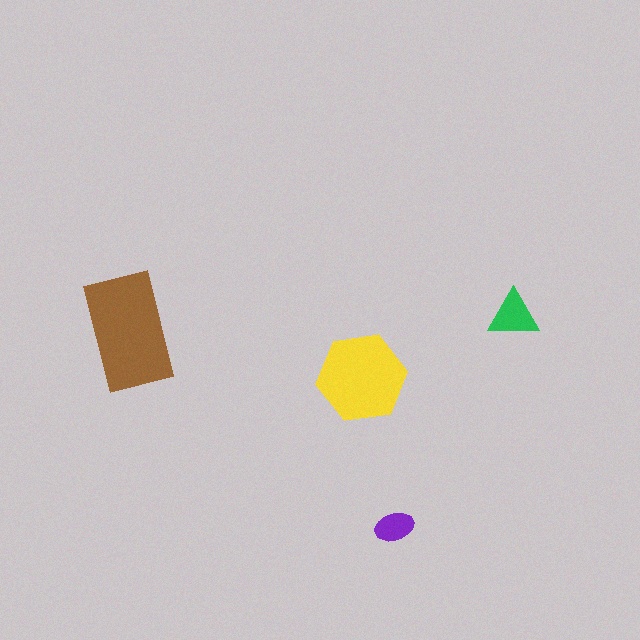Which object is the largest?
The brown rectangle.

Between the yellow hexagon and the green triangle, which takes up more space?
The yellow hexagon.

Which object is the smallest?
The purple ellipse.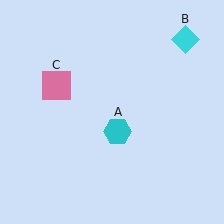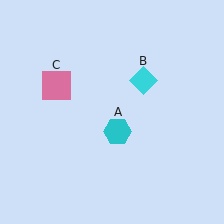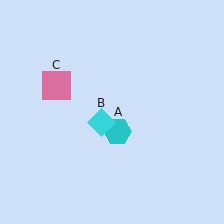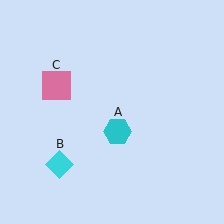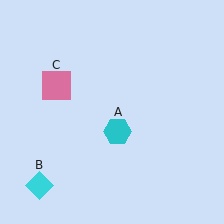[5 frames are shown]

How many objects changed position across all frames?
1 object changed position: cyan diamond (object B).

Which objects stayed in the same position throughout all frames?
Cyan hexagon (object A) and pink square (object C) remained stationary.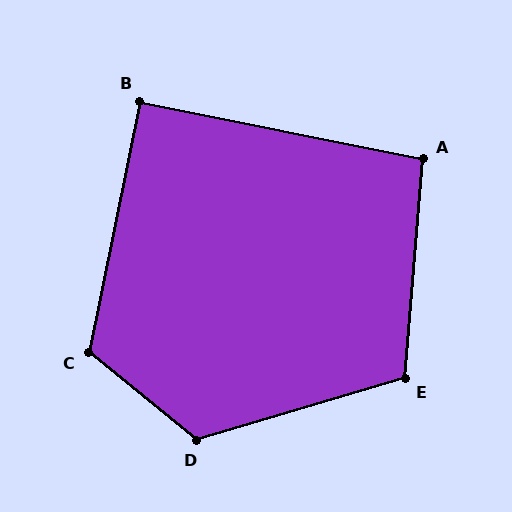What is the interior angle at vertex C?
Approximately 117 degrees (obtuse).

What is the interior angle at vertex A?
Approximately 97 degrees (obtuse).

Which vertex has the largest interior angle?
D, at approximately 125 degrees.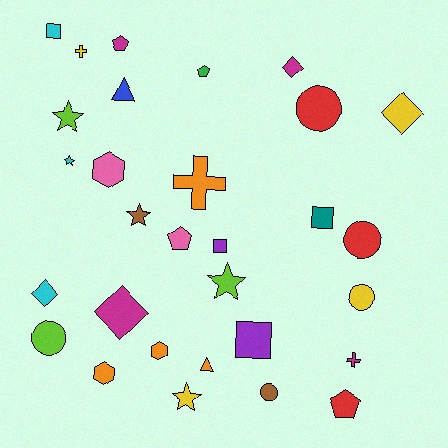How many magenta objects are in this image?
There are 4 magenta objects.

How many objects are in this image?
There are 30 objects.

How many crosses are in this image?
There are 3 crosses.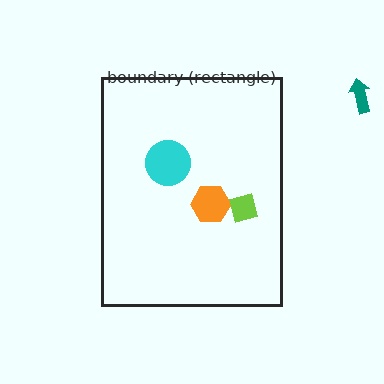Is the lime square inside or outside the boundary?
Inside.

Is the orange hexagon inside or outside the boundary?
Inside.